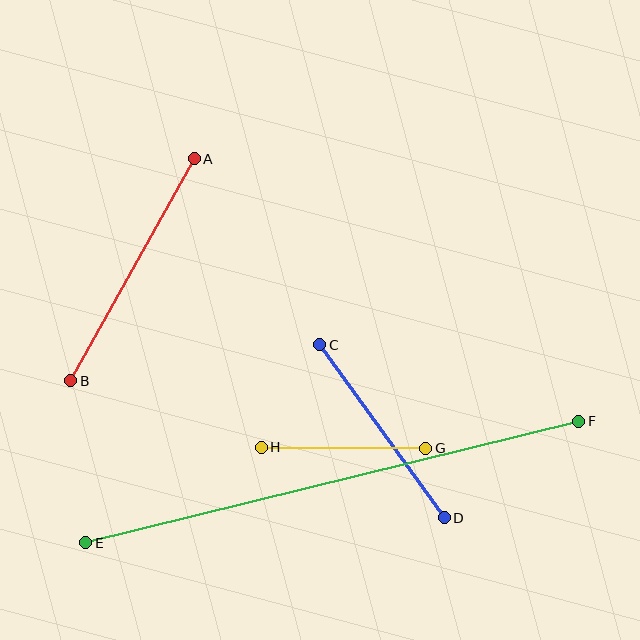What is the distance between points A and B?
The distance is approximately 254 pixels.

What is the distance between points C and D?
The distance is approximately 213 pixels.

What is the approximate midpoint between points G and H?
The midpoint is at approximately (343, 448) pixels.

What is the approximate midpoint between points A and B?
The midpoint is at approximately (133, 270) pixels.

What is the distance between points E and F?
The distance is approximately 508 pixels.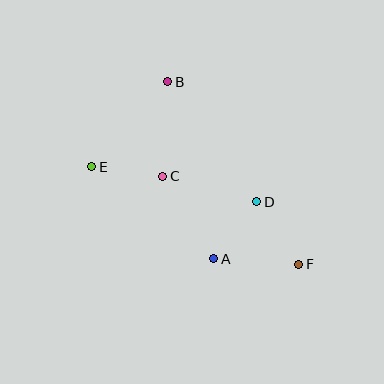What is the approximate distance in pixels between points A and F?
The distance between A and F is approximately 85 pixels.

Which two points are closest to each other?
Points A and D are closest to each other.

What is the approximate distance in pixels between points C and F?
The distance between C and F is approximately 162 pixels.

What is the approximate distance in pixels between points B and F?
The distance between B and F is approximately 224 pixels.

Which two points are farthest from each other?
Points E and F are farthest from each other.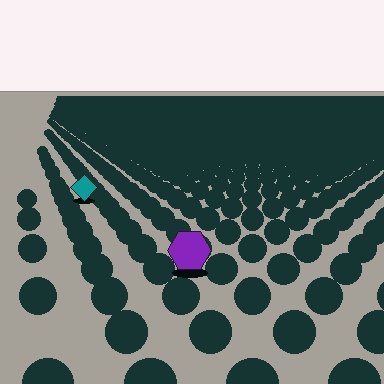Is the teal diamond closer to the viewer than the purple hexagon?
No. The purple hexagon is closer — you can tell from the texture gradient: the ground texture is coarser near it.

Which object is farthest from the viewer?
The teal diamond is farthest from the viewer. It appears smaller and the ground texture around it is denser.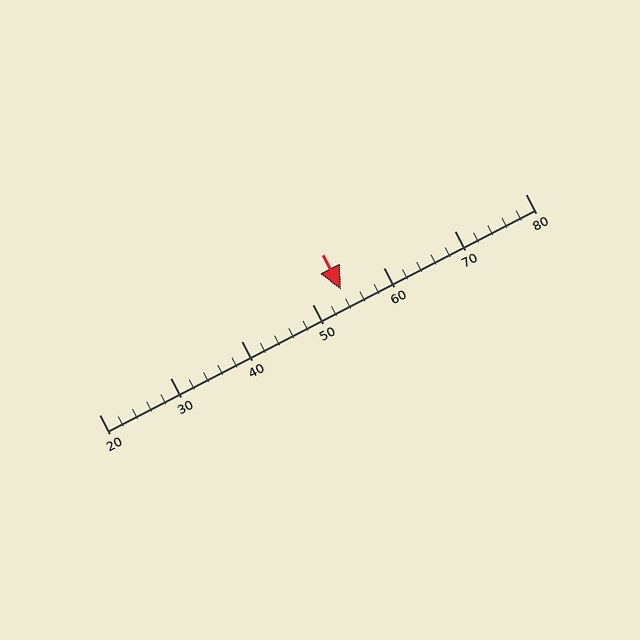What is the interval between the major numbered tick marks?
The major tick marks are spaced 10 units apart.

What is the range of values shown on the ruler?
The ruler shows values from 20 to 80.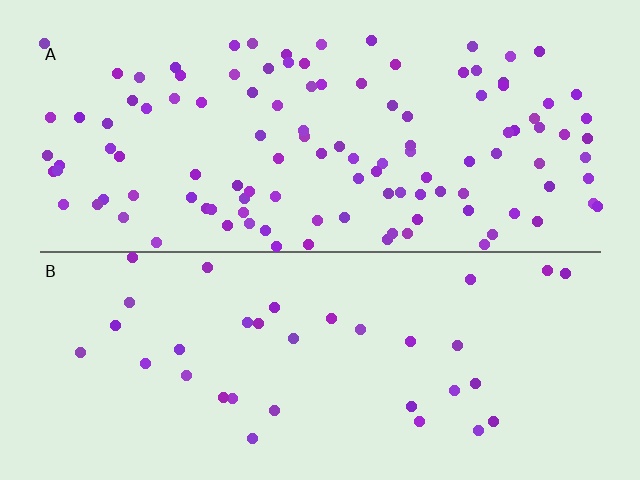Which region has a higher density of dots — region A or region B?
A (the top).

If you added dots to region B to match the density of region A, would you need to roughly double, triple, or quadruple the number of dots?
Approximately triple.